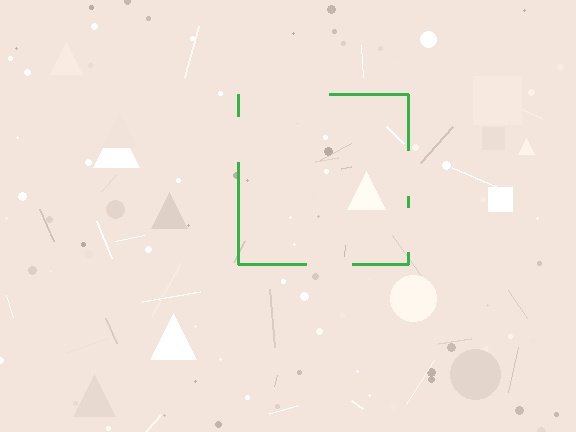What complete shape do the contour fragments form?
The contour fragments form a square.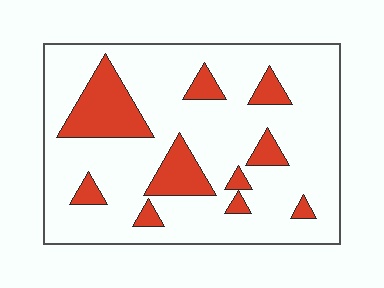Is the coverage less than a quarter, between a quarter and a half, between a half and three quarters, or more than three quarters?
Less than a quarter.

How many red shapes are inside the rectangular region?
10.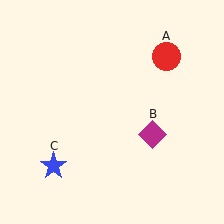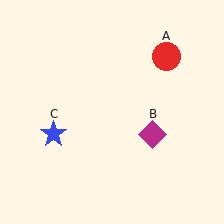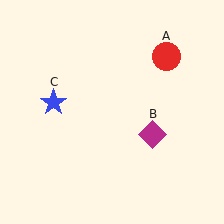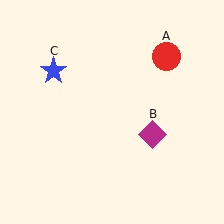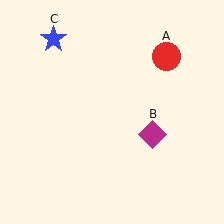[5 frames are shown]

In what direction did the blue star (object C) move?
The blue star (object C) moved up.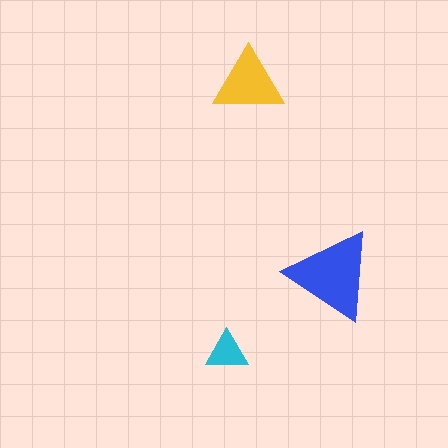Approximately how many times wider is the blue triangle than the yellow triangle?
About 1.5 times wider.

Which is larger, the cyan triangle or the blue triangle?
The blue one.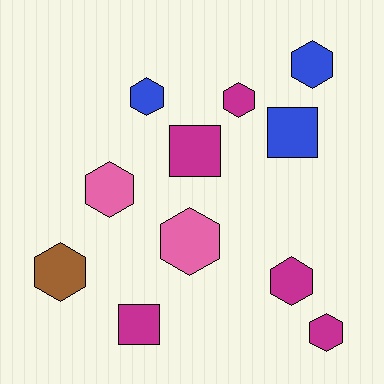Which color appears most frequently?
Magenta, with 5 objects.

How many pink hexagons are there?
There are 2 pink hexagons.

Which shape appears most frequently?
Hexagon, with 8 objects.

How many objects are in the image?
There are 11 objects.